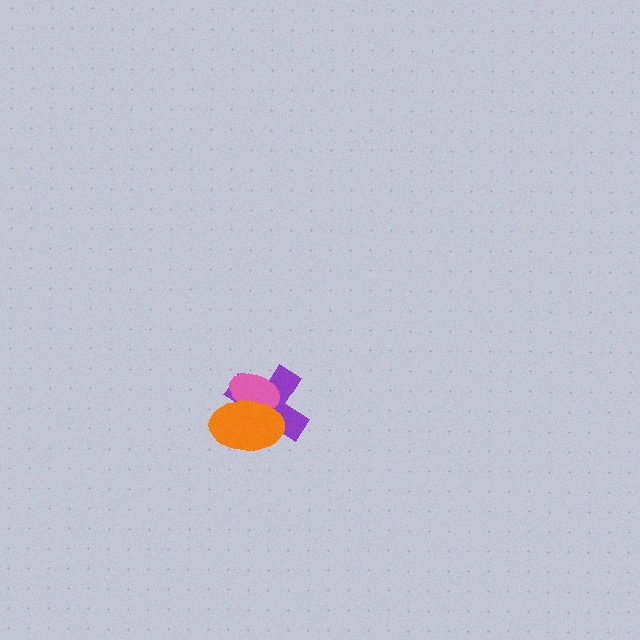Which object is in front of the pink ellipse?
The orange ellipse is in front of the pink ellipse.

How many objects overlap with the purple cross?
2 objects overlap with the purple cross.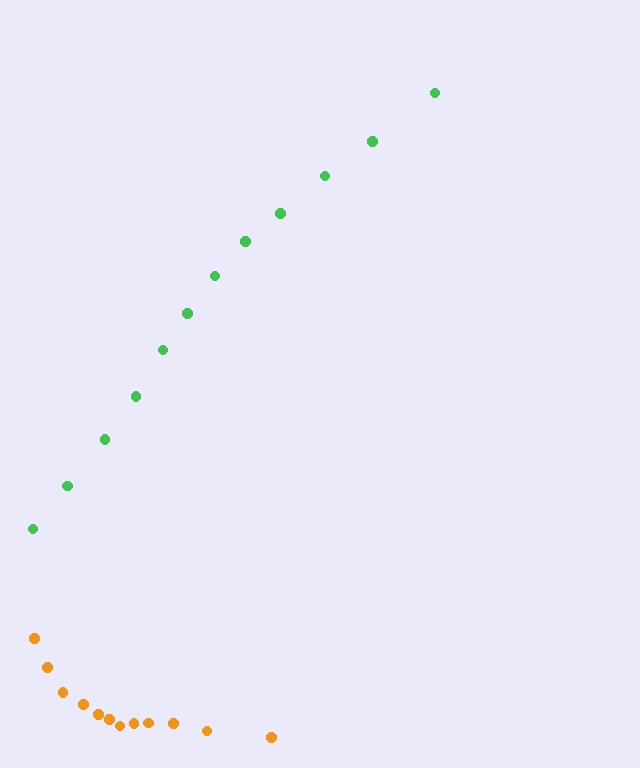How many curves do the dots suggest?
There are 2 distinct paths.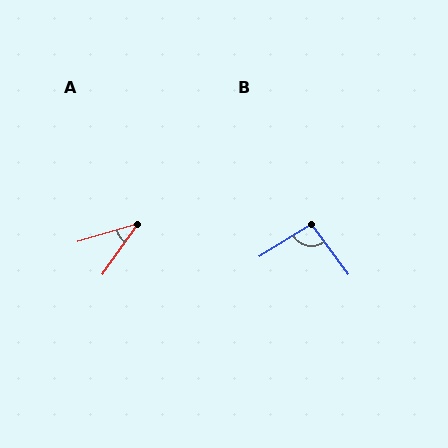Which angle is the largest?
B, at approximately 95 degrees.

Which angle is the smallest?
A, at approximately 39 degrees.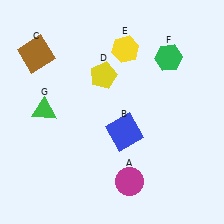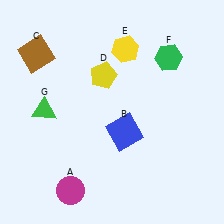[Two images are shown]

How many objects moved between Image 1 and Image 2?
1 object moved between the two images.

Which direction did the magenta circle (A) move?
The magenta circle (A) moved left.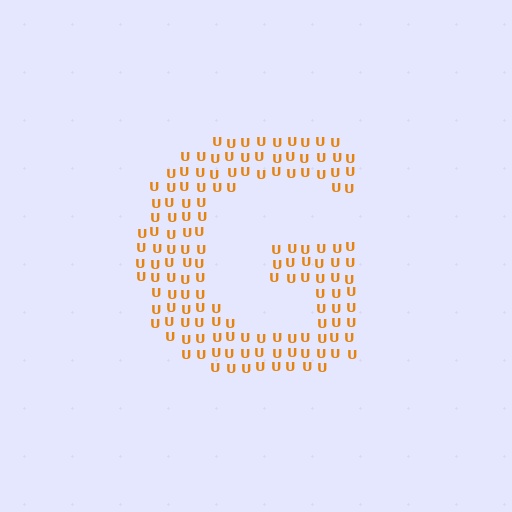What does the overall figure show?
The overall figure shows the letter G.